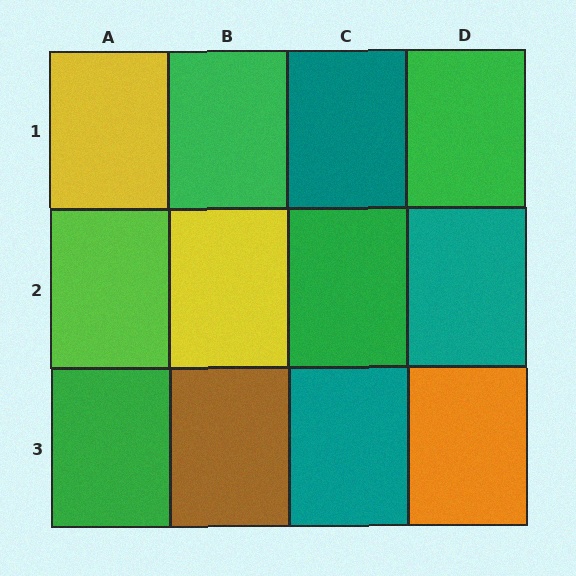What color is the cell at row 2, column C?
Green.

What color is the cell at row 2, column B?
Yellow.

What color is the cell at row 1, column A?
Yellow.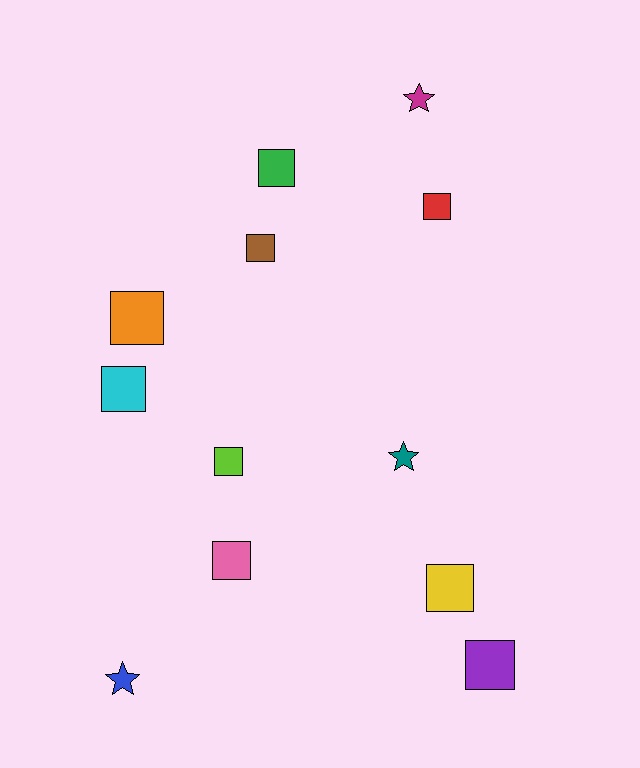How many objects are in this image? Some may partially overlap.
There are 12 objects.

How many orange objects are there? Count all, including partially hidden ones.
There is 1 orange object.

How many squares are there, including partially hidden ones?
There are 9 squares.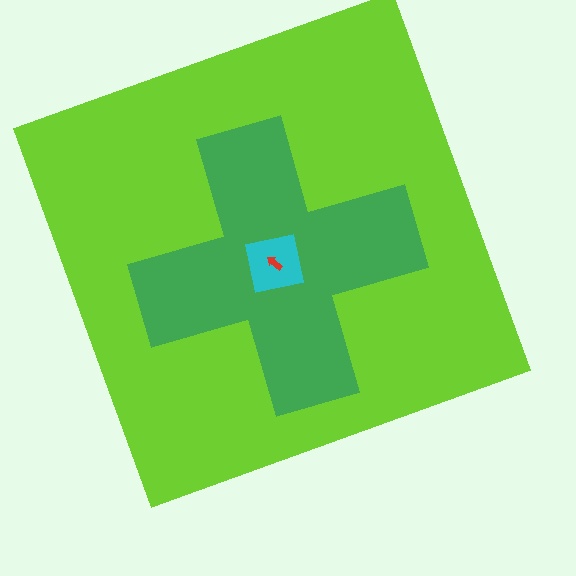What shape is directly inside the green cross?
The cyan square.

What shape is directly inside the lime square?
The green cross.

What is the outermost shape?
The lime square.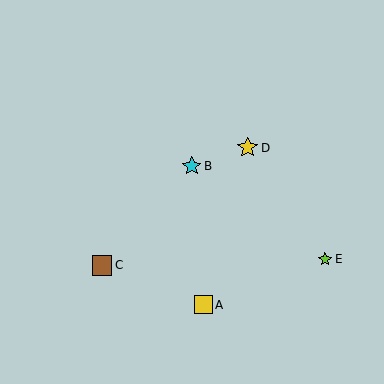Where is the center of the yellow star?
The center of the yellow star is at (248, 148).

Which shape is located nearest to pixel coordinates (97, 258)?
The brown square (labeled C) at (102, 265) is nearest to that location.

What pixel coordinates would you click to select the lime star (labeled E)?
Click at (325, 259) to select the lime star E.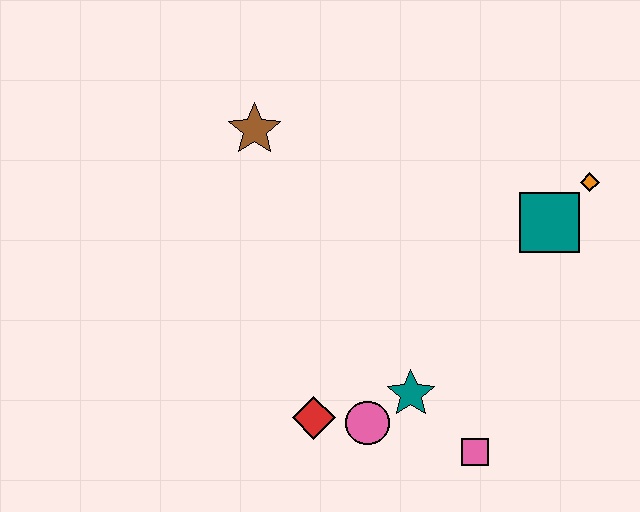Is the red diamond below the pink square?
No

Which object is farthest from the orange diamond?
The red diamond is farthest from the orange diamond.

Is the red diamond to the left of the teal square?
Yes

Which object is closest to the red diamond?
The pink circle is closest to the red diamond.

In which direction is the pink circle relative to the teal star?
The pink circle is to the left of the teal star.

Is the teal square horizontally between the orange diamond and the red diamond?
Yes